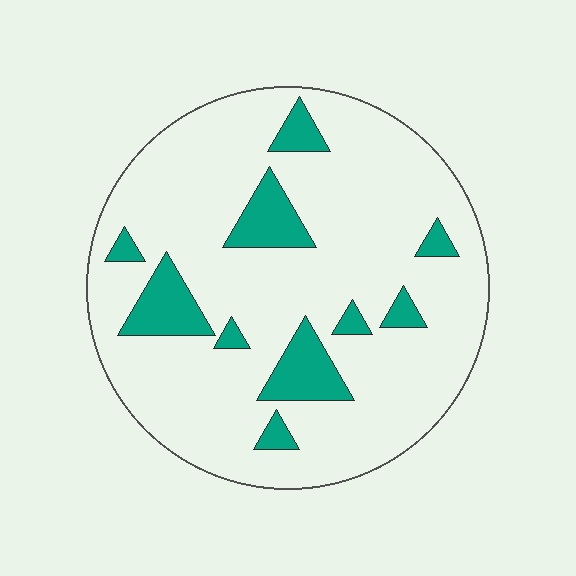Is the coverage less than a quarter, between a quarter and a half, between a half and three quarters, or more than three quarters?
Less than a quarter.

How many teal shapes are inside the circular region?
10.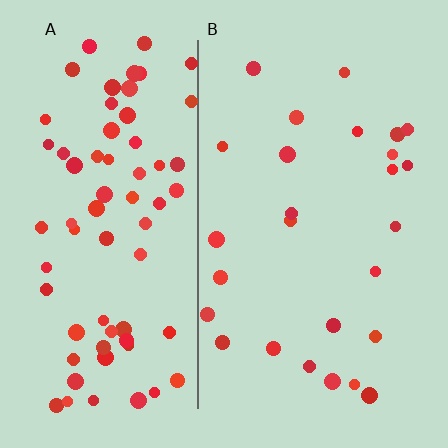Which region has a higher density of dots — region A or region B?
A (the left).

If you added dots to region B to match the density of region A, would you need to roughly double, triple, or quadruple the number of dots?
Approximately triple.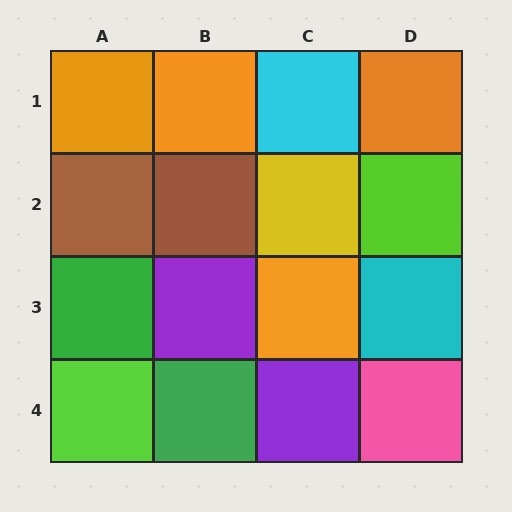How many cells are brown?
2 cells are brown.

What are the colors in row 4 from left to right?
Lime, green, purple, pink.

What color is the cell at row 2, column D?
Lime.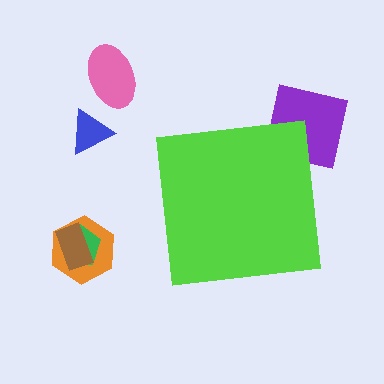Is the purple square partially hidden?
Yes, the purple square is partially hidden behind the lime square.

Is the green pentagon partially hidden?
No, the green pentagon is fully visible.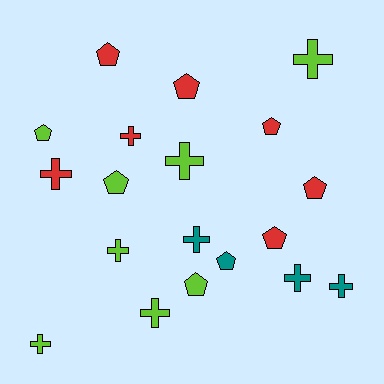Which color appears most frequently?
Lime, with 8 objects.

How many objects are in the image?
There are 19 objects.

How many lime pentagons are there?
There are 3 lime pentagons.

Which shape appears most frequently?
Cross, with 10 objects.